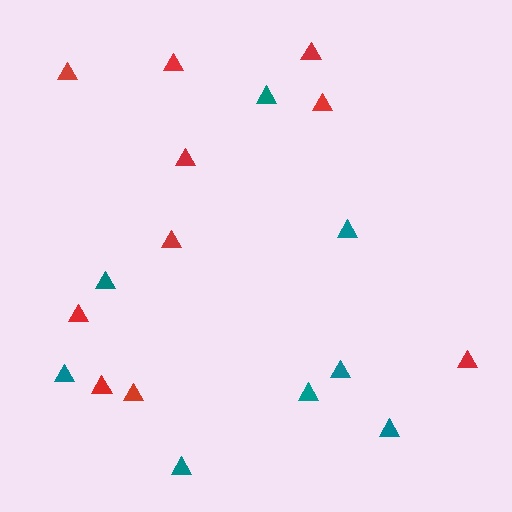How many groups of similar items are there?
There are 2 groups: one group of teal triangles (8) and one group of red triangles (10).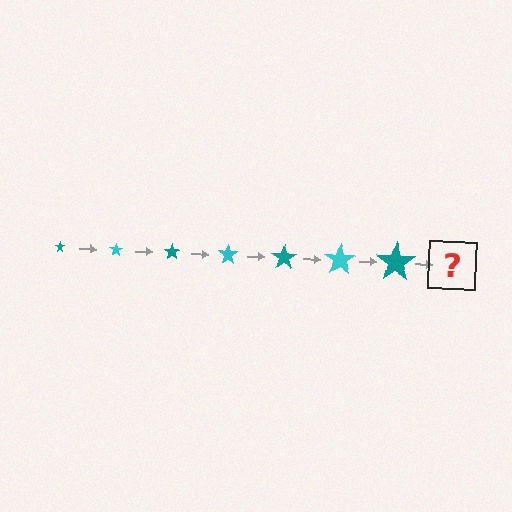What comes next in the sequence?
The next element should be a cyan star, larger than the previous one.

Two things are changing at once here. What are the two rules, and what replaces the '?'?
The two rules are that the star grows larger each step and the color cycles through teal and cyan. The '?' should be a cyan star, larger than the previous one.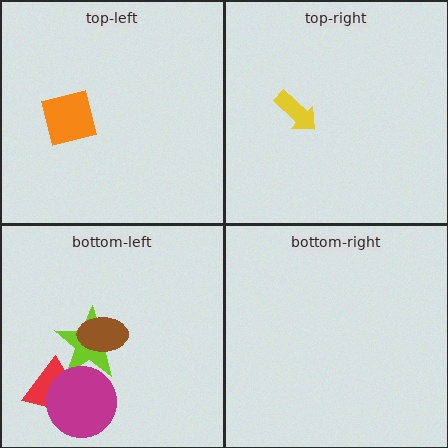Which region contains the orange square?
The top-left region.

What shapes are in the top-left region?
The orange square.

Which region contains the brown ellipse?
The bottom-left region.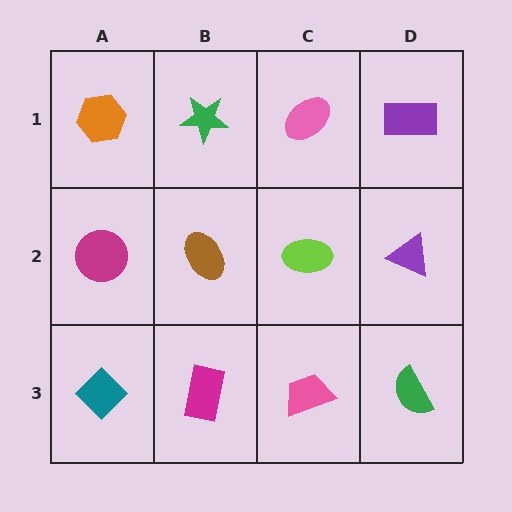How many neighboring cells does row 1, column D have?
2.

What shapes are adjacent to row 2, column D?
A purple rectangle (row 1, column D), a green semicircle (row 3, column D), a lime ellipse (row 2, column C).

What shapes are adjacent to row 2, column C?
A pink ellipse (row 1, column C), a pink trapezoid (row 3, column C), a brown ellipse (row 2, column B), a purple triangle (row 2, column D).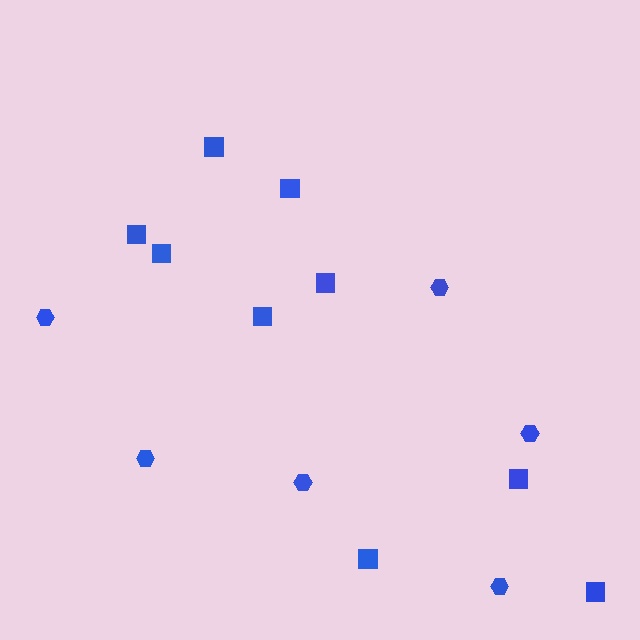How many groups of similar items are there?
There are 2 groups: one group of squares (9) and one group of hexagons (6).